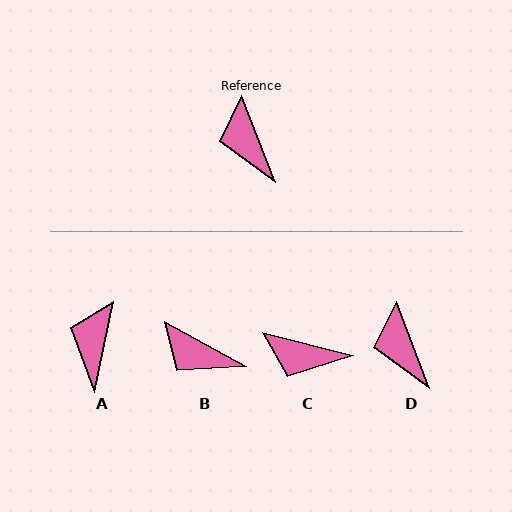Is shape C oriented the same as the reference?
No, it is off by about 55 degrees.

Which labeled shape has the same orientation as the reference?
D.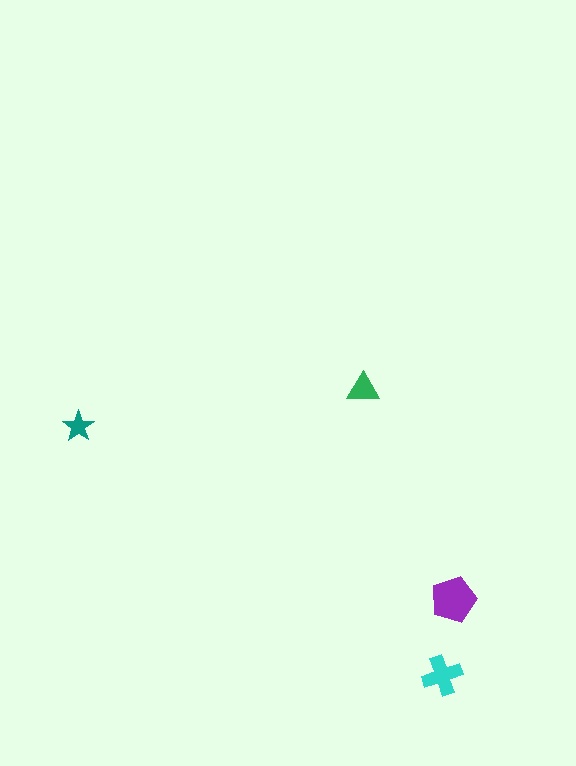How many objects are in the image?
There are 4 objects in the image.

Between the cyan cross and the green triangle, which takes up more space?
The cyan cross.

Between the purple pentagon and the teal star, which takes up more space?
The purple pentagon.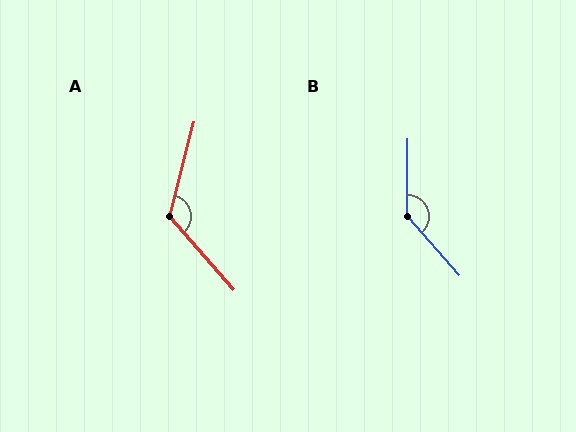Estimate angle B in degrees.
Approximately 139 degrees.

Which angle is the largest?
B, at approximately 139 degrees.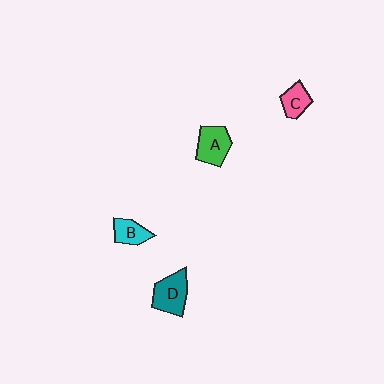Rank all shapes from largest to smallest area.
From largest to smallest: D (teal), A (green), C (pink), B (cyan).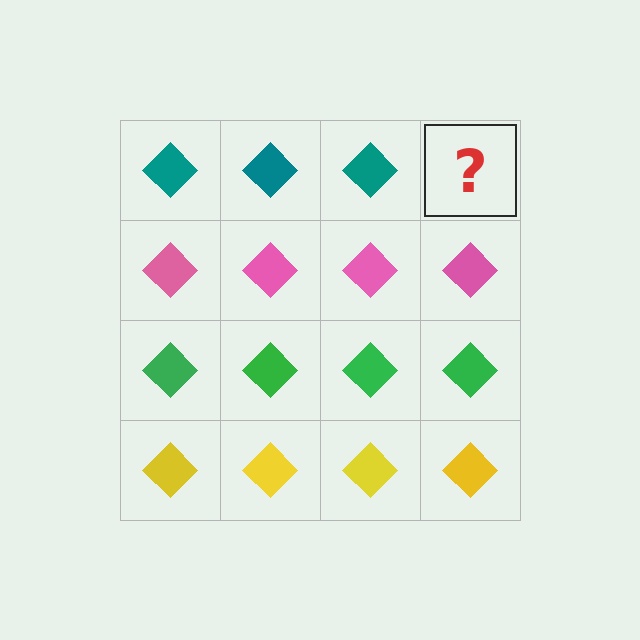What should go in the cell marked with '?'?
The missing cell should contain a teal diamond.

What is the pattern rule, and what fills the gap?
The rule is that each row has a consistent color. The gap should be filled with a teal diamond.